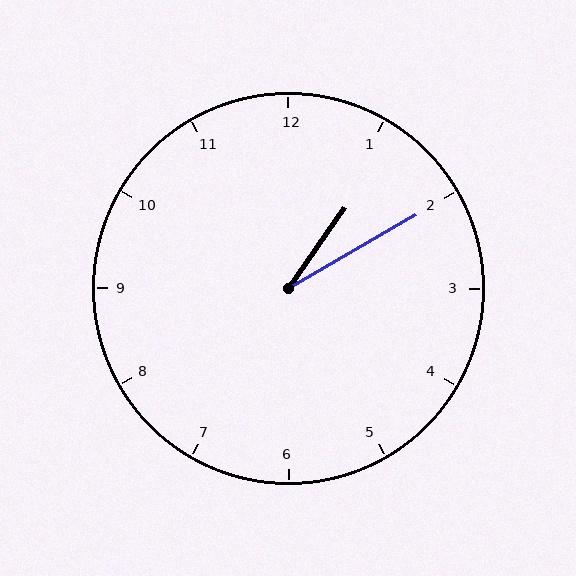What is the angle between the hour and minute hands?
Approximately 25 degrees.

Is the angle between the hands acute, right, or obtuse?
It is acute.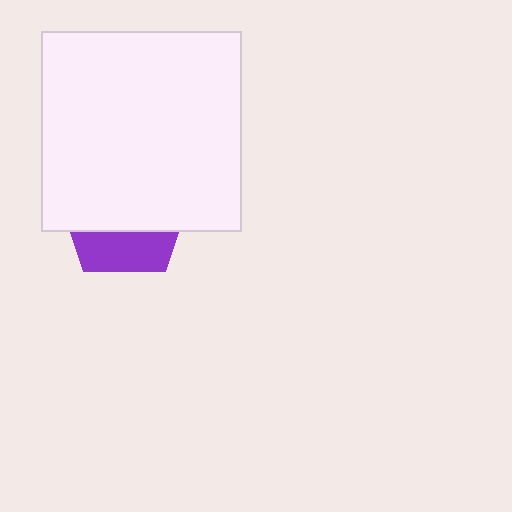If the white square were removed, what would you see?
You would see the complete purple pentagon.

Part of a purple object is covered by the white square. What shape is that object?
It is a pentagon.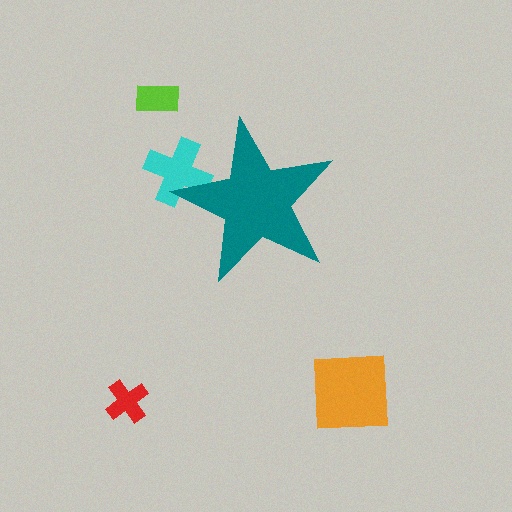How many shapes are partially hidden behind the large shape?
1 shape is partially hidden.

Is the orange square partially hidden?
No, the orange square is fully visible.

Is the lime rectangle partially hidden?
No, the lime rectangle is fully visible.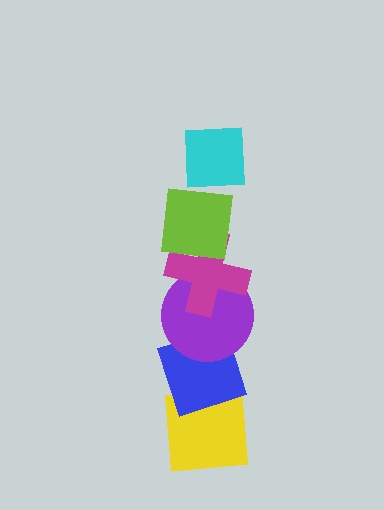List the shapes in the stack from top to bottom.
From top to bottom: the cyan square, the lime square, the magenta cross, the purple circle, the blue diamond, the yellow square.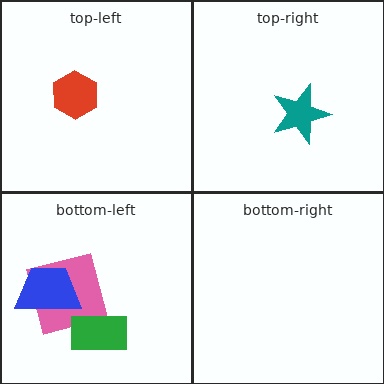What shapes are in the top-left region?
The red hexagon.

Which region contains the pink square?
The bottom-left region.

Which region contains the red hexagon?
The top-left region.